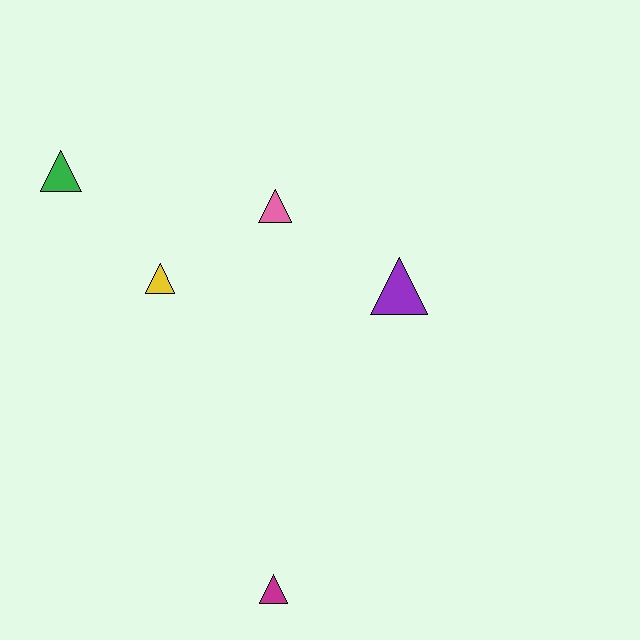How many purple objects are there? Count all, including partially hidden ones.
There is 1 purple object.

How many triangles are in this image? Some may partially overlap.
There are 5 triangles.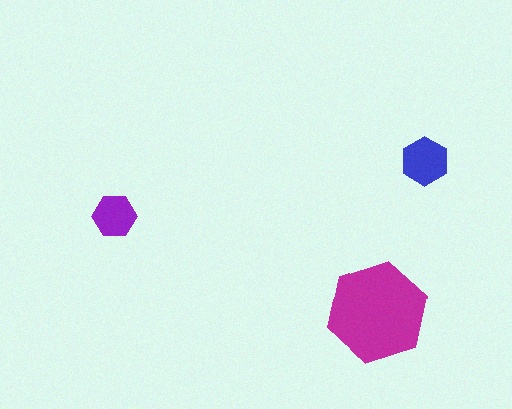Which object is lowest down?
The magenta hexagon is bottommost.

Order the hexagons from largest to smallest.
the magenta one, the blue one, the purple one.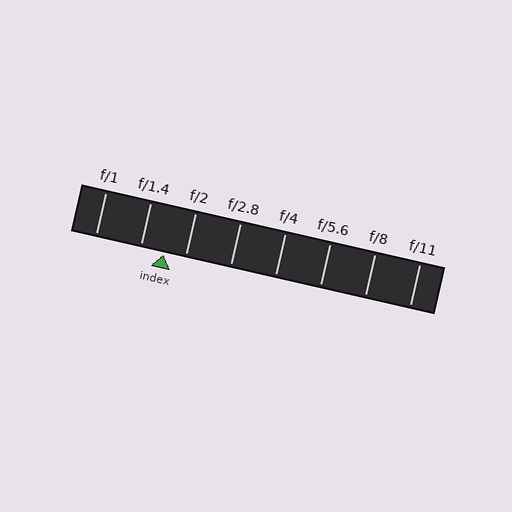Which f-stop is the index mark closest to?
The index mark is closest to f/2.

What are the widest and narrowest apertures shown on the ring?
The widest aperture shown is f/1 and the narrowest is f/11.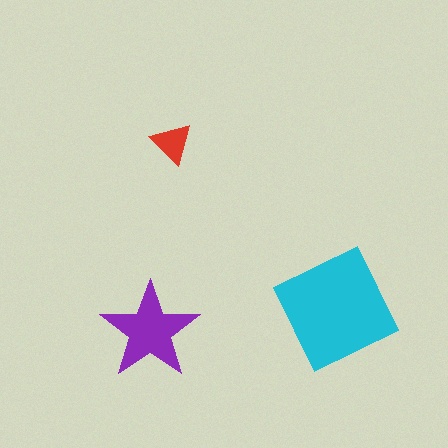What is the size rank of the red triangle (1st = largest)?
3rd.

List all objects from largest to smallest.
The cyan square, the purple star, the red triangle.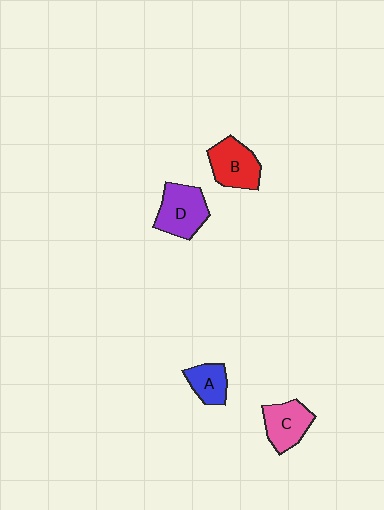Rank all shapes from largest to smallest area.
From largest to smallest: D (purple), B (red), C (pink), A (blue).